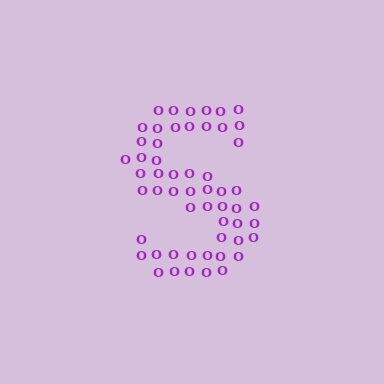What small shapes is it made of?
It is made of small letter O's.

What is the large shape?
The large shape is the letter S.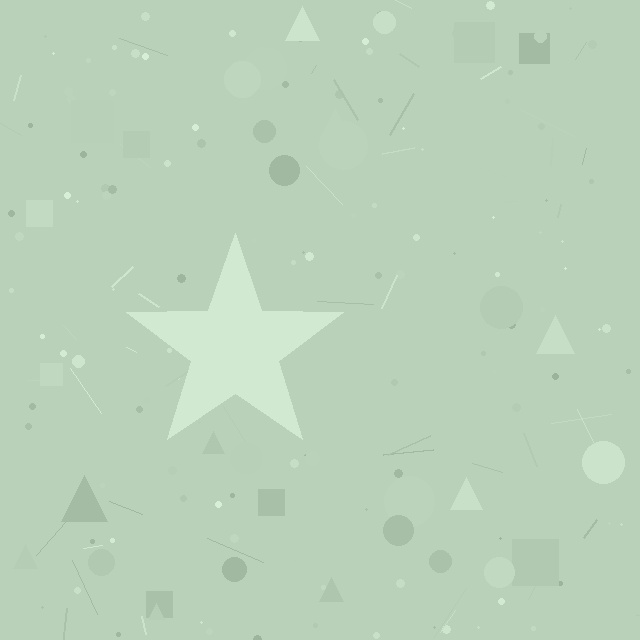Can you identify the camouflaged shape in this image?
The camouflaged shape is a star.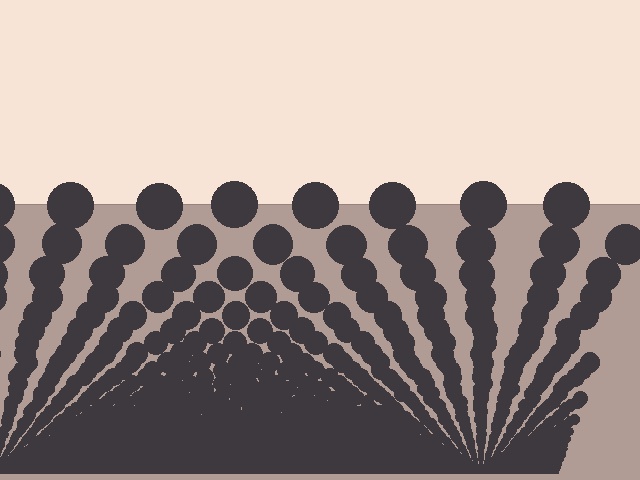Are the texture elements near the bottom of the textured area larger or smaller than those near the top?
Smaller. The gradient is inverted — elements near the bottom are smaller and denser.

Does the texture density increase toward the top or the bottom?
Density increases toward the bottom.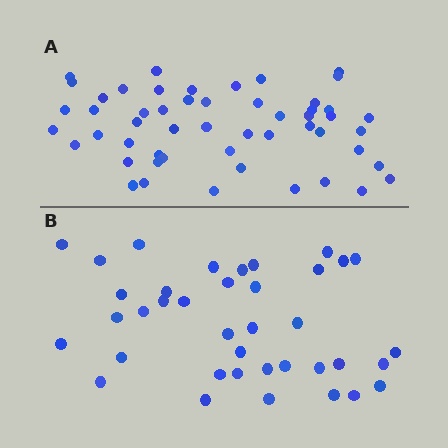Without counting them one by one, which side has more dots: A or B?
Region A (the top region) has more dots.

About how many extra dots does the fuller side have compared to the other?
Region A has approximately 15 more dots than region B.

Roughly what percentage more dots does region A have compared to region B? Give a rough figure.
About 35% more.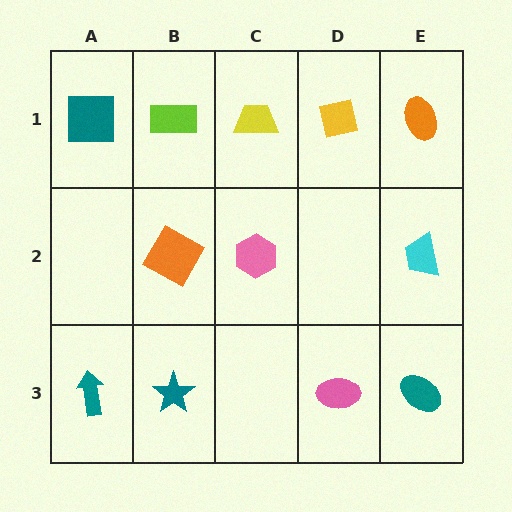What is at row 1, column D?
A yellow square.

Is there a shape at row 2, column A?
No, that cell is empty.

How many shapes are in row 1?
5 shapes.